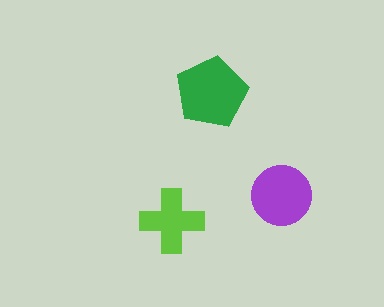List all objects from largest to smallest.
The green pentagon, the purple circle, the lime cross.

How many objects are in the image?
There are 3 objects in the image.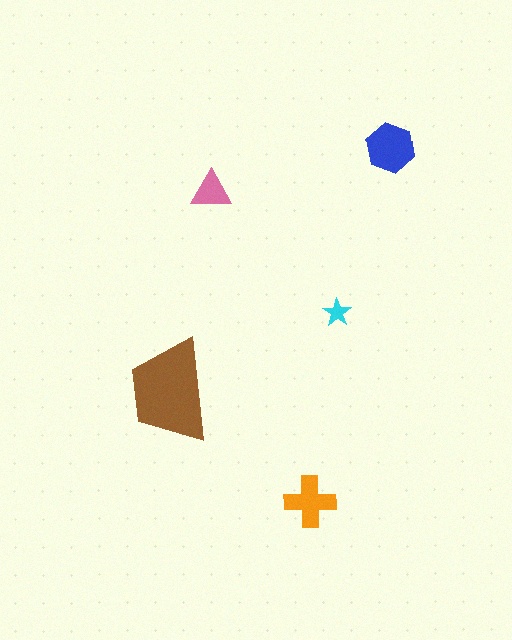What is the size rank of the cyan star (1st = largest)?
5th.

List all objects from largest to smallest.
The brown trapezoid, the blue hexagon, the orange cross, the pink triangle, the cyan star.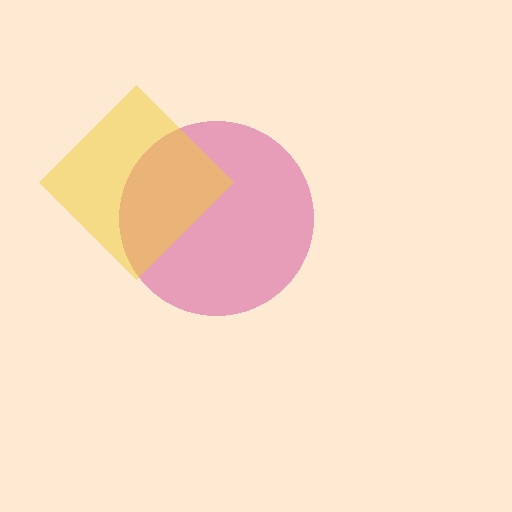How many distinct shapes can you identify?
There are 2 distinct shapes: a pink circle, a yellow diamond.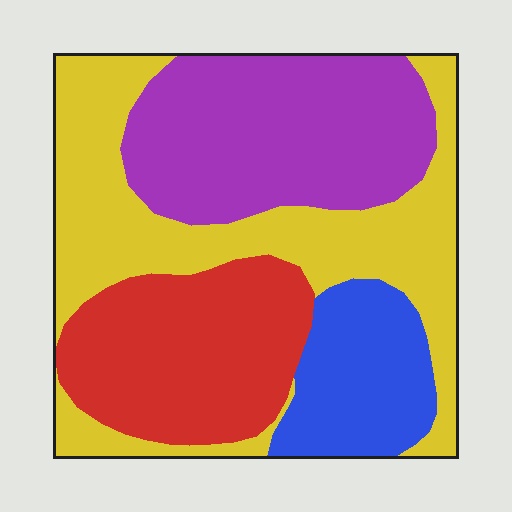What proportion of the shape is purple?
Purple covers about 30% of the shape.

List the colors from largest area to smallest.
From largest to smallest: yellow, purple, red, blue.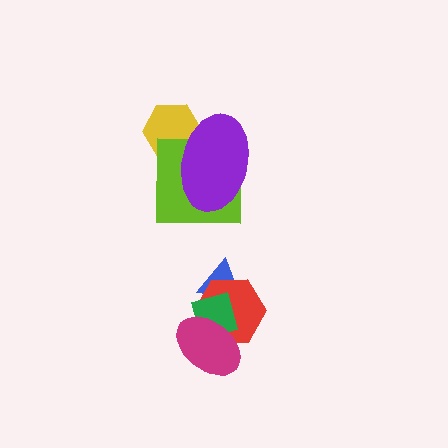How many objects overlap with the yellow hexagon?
2 objects overlap with the yellow hexagon.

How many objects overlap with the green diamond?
3 objects overlap with the green diamond.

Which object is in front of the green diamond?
The magenta ellipse is in front of the green diamond.